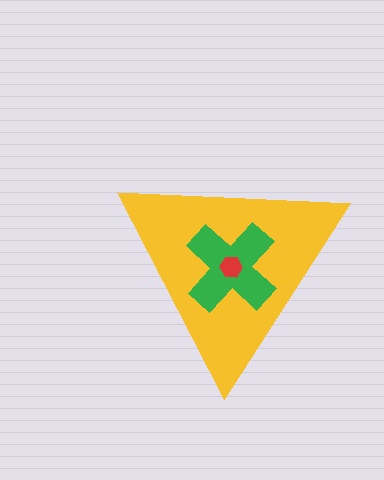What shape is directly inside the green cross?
The red hexagon.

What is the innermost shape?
The red hexagon.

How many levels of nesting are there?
3.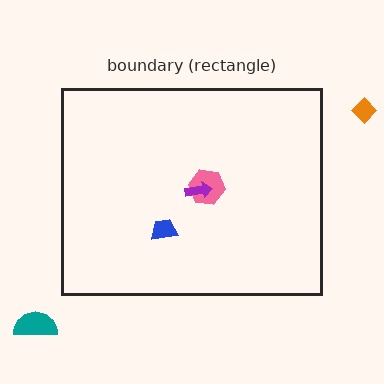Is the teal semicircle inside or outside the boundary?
Outside.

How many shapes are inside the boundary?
3 inside, 2 outside.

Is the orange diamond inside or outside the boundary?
Outside.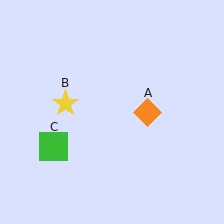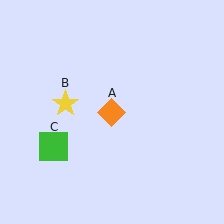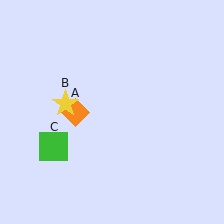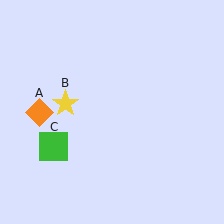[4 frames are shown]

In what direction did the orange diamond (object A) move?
The orange diamond (object A) moved left.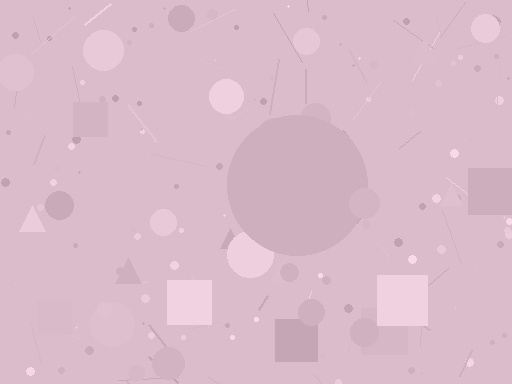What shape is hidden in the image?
A circle is hidden in the image.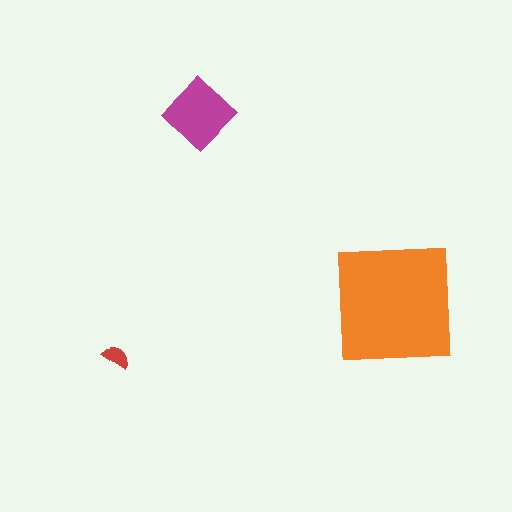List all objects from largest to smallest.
The orange square, the magenta diamond, the red semicircle.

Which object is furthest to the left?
The red semicircle is leftmost.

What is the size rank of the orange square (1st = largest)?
1st.